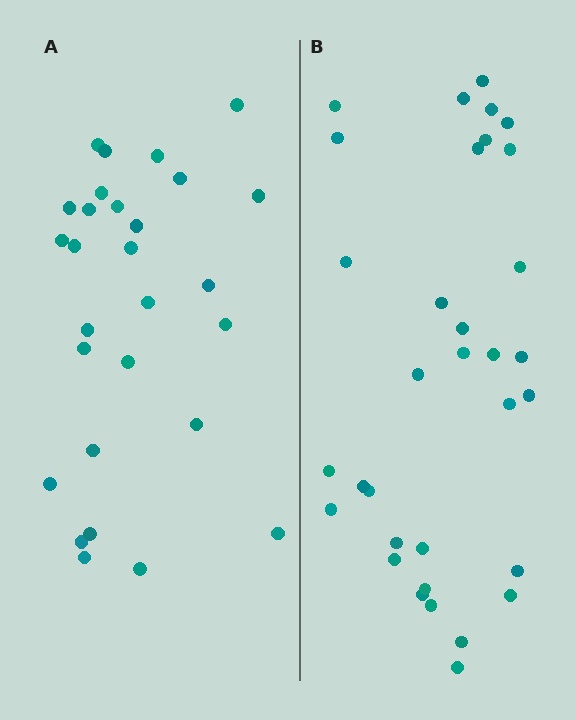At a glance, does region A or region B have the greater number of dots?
Region B (the right region) has more dots.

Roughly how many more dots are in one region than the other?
Region B has about 5 more dots than region A.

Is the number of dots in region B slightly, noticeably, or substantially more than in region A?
Region B has only slightly more — the two regions are fairly close. The ratio is roughly 1.2 to 1.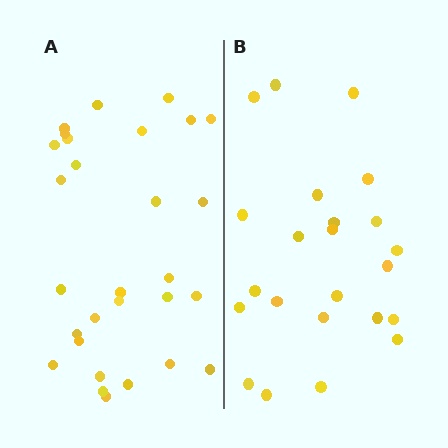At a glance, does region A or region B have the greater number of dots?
Region A (the left region) has more dots.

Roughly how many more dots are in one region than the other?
Region A has about 6 more dots than region B.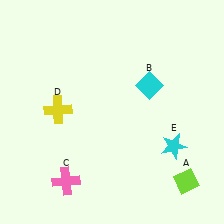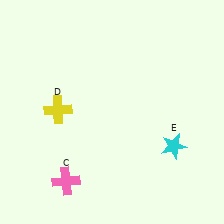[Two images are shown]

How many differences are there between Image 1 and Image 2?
There are 2 differences between the two images.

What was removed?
The lime diamond (A), the cyan diamond (B) were removed in Image 2.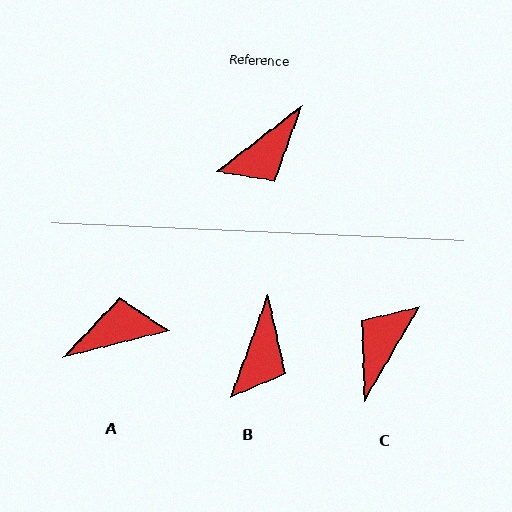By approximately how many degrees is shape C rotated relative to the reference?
Approximately 158 degrees clockwise.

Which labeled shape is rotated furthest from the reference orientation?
C, about 158 degrees away.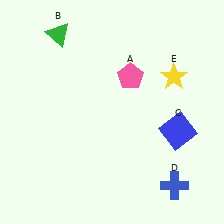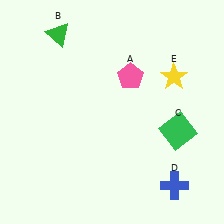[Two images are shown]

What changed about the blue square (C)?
In Image 1, C is blue. In Image 2, it changed to green.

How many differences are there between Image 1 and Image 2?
There is 1 difference between the two images.